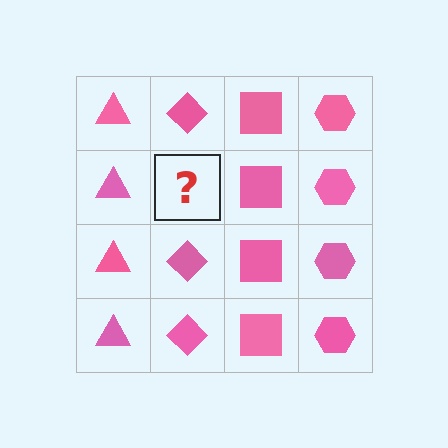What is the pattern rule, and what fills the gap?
The rule is that each column has a consistent shape. The gap should be filled with a pink diamond.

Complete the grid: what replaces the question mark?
The question mark should be replaced with a pink diamond.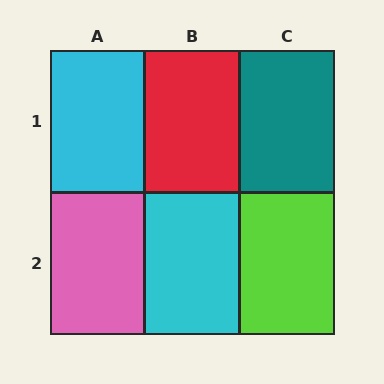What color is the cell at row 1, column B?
Red.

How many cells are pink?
1 cell is pink.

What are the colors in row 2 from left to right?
Pink, cyan, lime.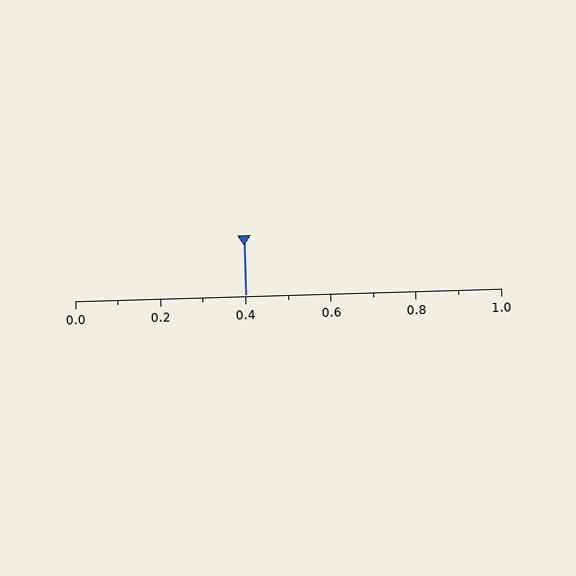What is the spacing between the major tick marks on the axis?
The major ticks are spaced 0.2 apart.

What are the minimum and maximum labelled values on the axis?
The axis runs from 0.0 to 1.0.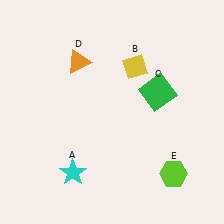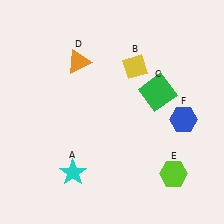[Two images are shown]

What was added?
A blue hexagon (F) was added in Image 2.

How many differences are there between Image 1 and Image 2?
There is 1 difference between the two images.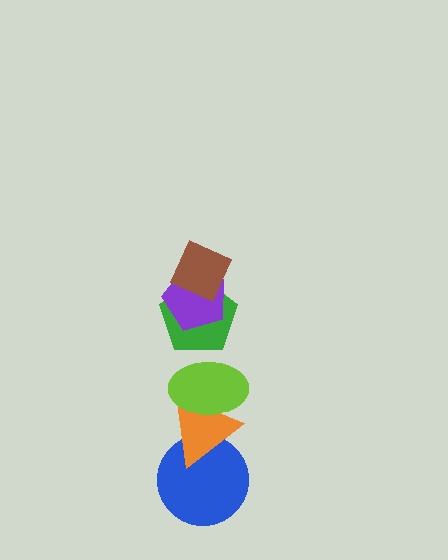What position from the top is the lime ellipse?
The lime ellipse is 4th from the top.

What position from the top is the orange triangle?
The orange triangle is 5th from the top.